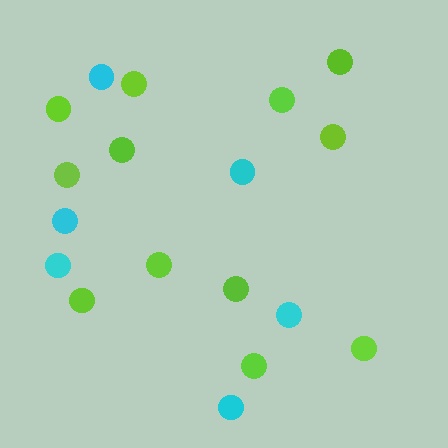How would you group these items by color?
There are 2 groups: one group of lime circles (12) and one group of cyan circles (6).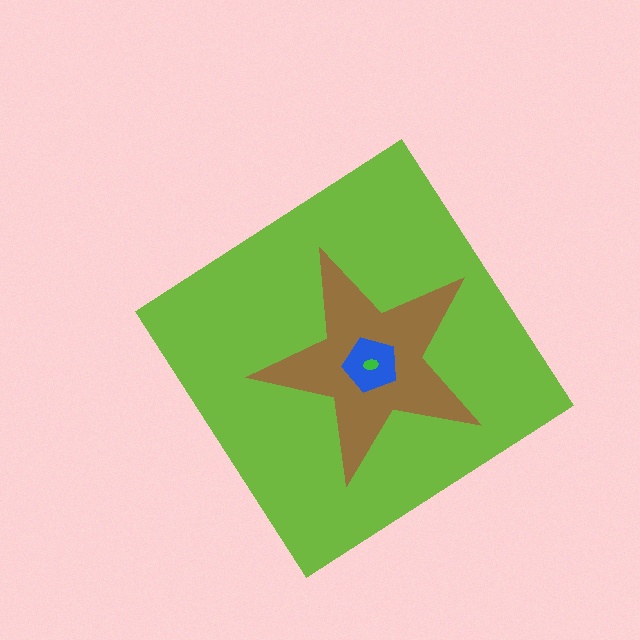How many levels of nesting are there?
4.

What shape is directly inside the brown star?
The blue pentagon.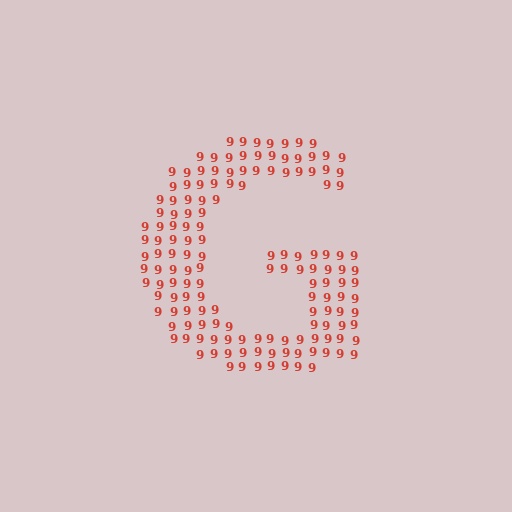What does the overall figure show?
The overall figure shows the letter G.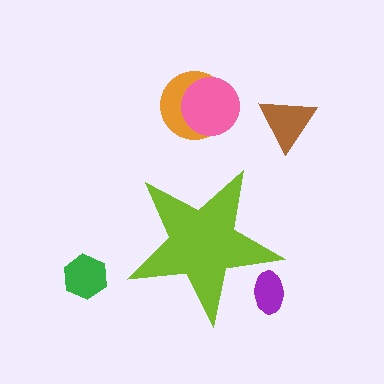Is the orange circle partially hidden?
No, the orange circle is fully visible.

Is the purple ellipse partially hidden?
Yes, the purple ellipse is partially hidden behind the lime star.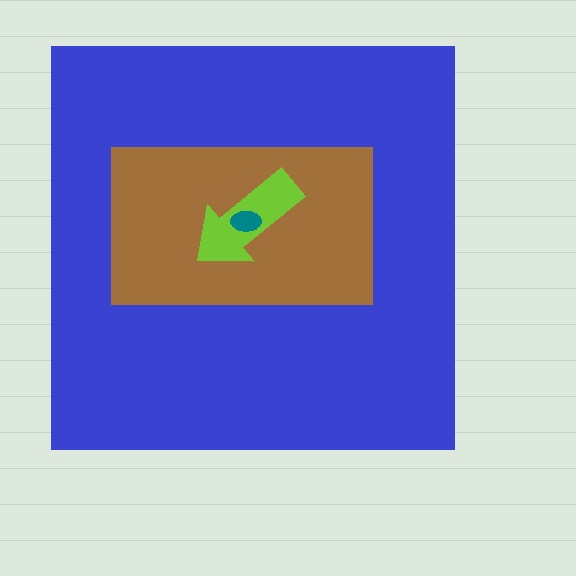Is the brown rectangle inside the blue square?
Yes.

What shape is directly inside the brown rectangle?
The lime arrow.